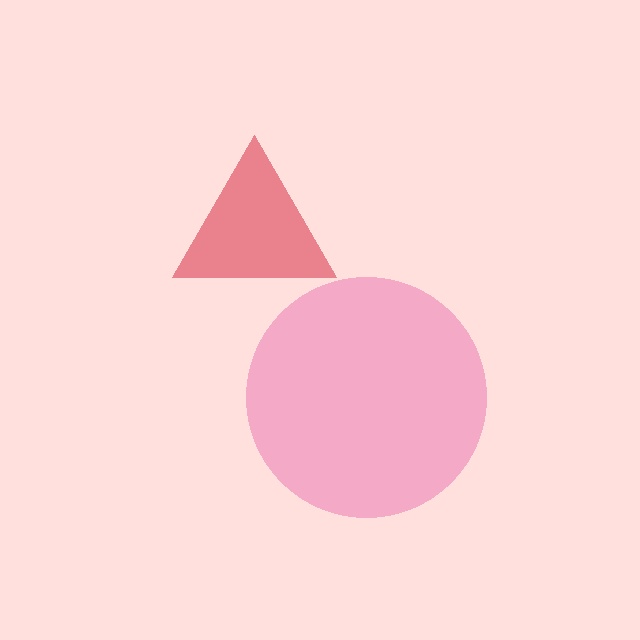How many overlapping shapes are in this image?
There are 2 overlapping shapes in the image.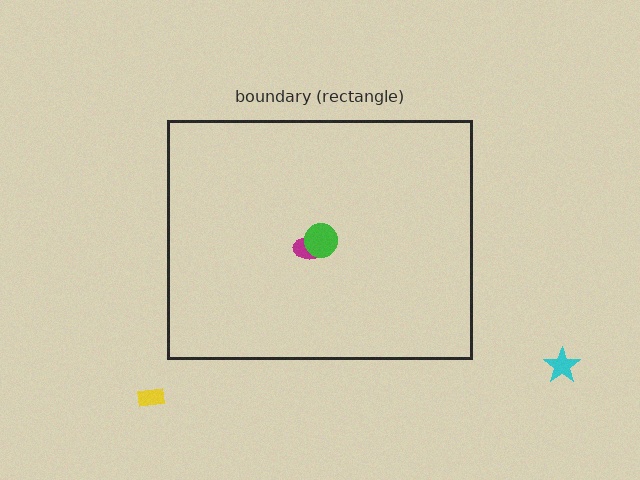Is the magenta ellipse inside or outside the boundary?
Inside.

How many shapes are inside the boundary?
2 inside, 2 outside.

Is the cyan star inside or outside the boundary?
Outside.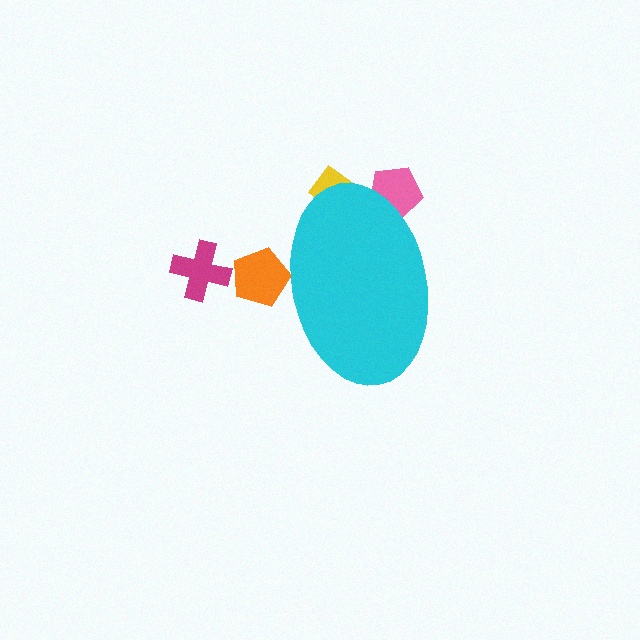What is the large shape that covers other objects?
A cyan ellipse.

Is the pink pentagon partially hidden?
Yes, the pink pentagon is partially hidden behind the cyan ellipse.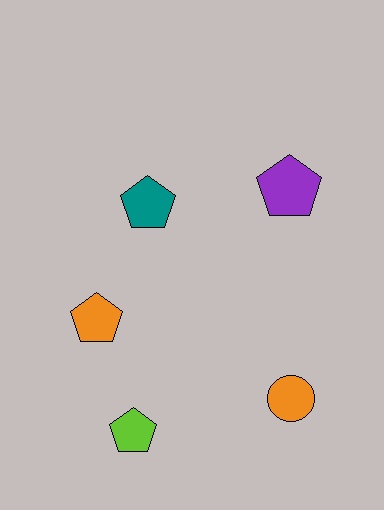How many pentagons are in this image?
There are 4 pentagons.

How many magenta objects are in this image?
There are no magenta objects.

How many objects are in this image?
There are 5 objects.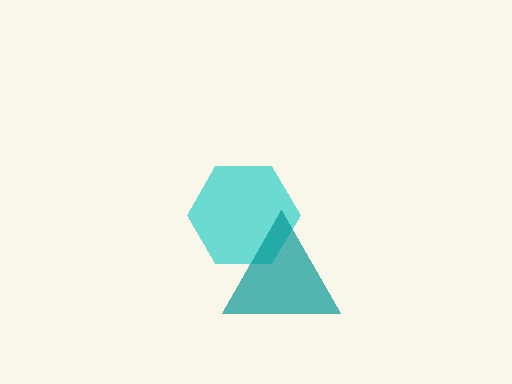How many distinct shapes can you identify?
There are 2 distinct shapes: a cyan hexagon, a teal triangle.